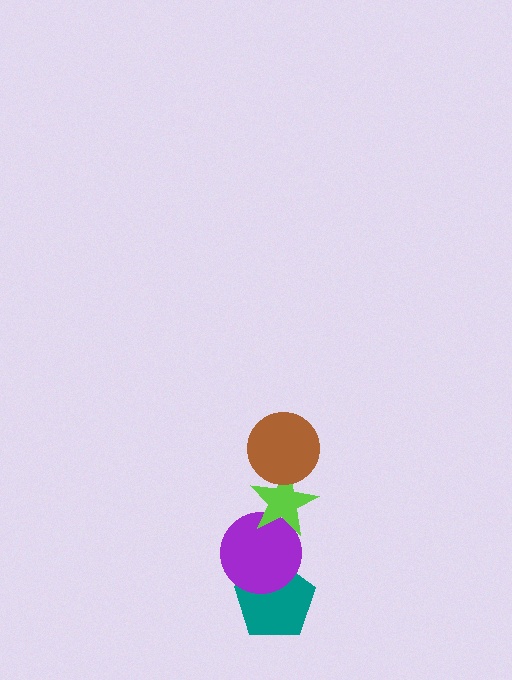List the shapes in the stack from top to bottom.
From top to bottom: the brown circle, the lime star, the purple circle, the teal pentagon.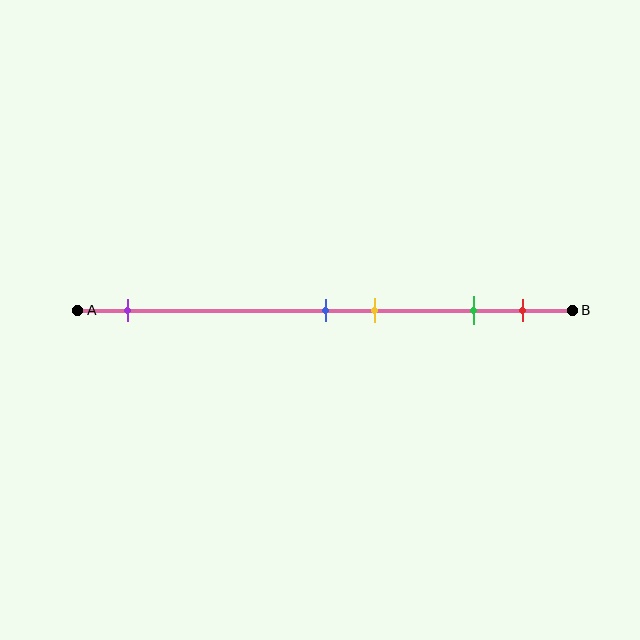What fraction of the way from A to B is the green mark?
The green mark is approximately 80% (0.8) of the way from A to B.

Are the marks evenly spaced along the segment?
No, the marks are not evenly spaced.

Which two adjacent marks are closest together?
The blue and yellow marks are the closest adjacent pair.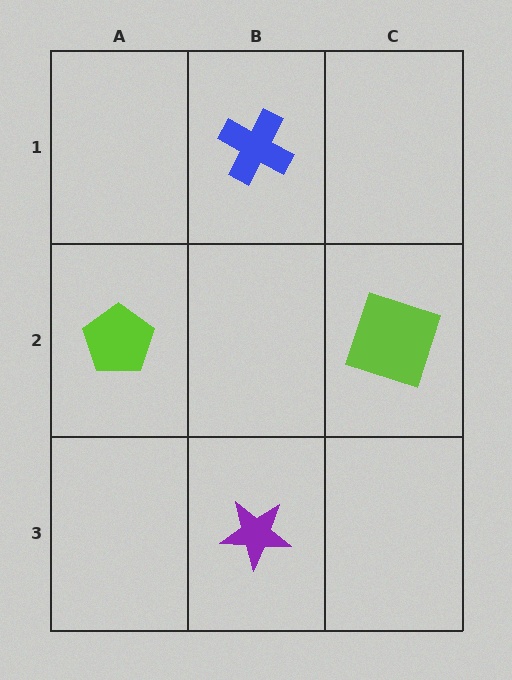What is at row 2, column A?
A lime pentagon.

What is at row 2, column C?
A lime square.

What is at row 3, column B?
A purple star.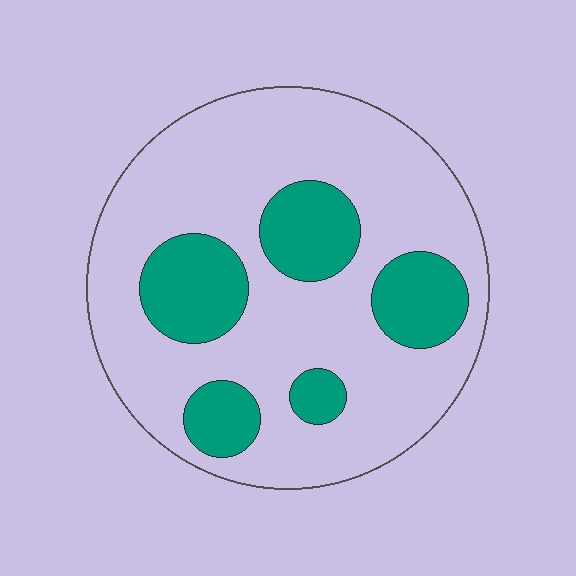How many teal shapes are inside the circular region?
5.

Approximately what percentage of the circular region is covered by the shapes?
Approximately 25%.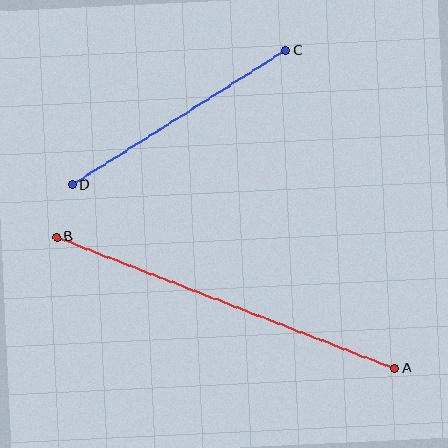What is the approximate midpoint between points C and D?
The midpoint is at approximately (179, 118) pixels.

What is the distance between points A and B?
The distance is approximately 363 pixels.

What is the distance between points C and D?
The distance is approximately 252 pixels.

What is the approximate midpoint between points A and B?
The midpoint is at approximately (226, 303) pixels.